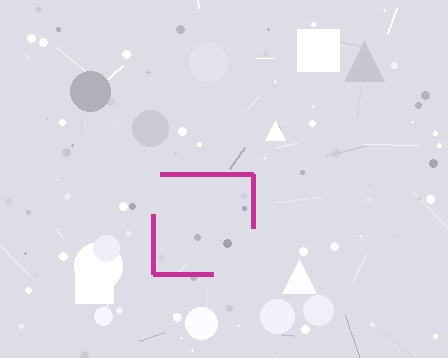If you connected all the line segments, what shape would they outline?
They would outline a square.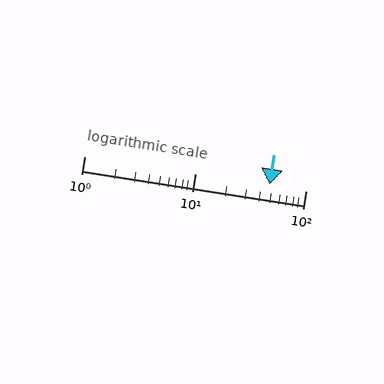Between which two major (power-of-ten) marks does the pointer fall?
The pointer is between 10 and 100.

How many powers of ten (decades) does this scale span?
The scale spans 2 decades, from 1 to 100.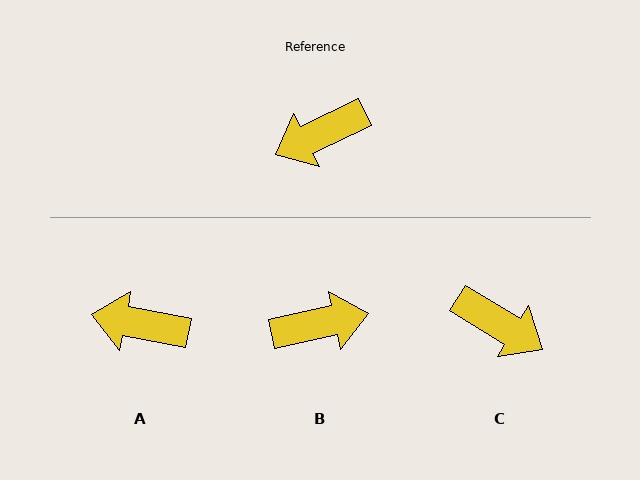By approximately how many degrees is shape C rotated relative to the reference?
Approximately 123 degrees counter-clockwise.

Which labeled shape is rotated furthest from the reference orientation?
B, about 167 degrees away.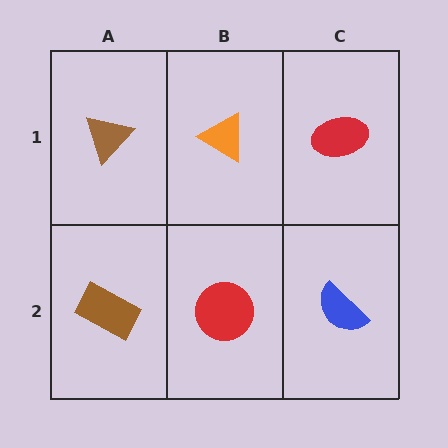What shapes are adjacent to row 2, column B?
An orange triangle (row 1, column B), a brown rectangle (row 2, column A), a blue semicircle (row 2, column C).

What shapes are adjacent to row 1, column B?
A red circle (row 2, column B), a brown triangle (row 1, column A), a red ellipse (row 1, column C).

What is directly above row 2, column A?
A brown triangle.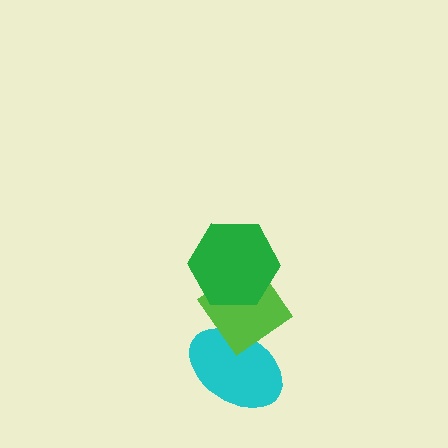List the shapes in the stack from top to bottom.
From top to bottom: the green hexagon, the lime diamond, the cyan ellipse.